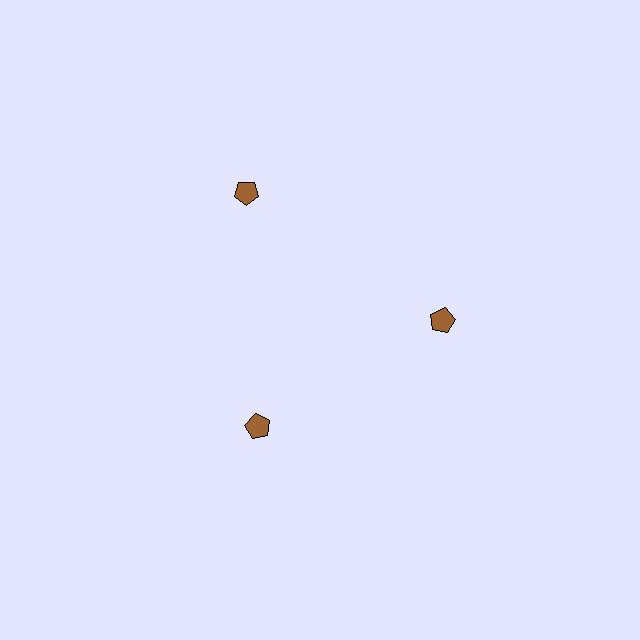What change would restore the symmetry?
The symmetry would be restored by moving it inward, back onto the ring so that all 3 pentagons sit at equal angles and equal distance from the center.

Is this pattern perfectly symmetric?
No. The 3 brown pentagons are arranged in a ring, but one element near the 11 o'clock position is pushed outward from the center, breaking the 3-fold rotational symmetry.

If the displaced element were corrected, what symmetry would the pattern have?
It would have 3-fold rotational symmetry — the pattern would map onto itself every 120 degrees.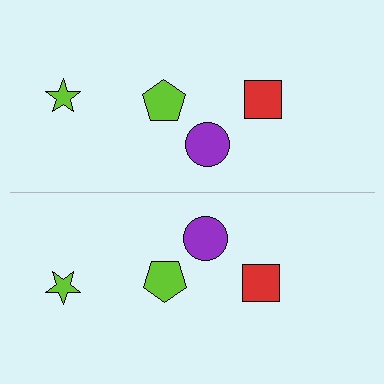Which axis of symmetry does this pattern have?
The pattern has a horizontal axis of symmetry running through the center of the image.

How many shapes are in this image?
There are 8 shapes in this image.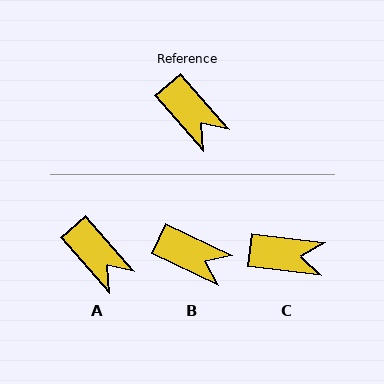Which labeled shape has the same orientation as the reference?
A.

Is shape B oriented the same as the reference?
No, it is off by about 23 degrees.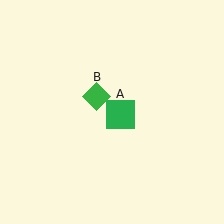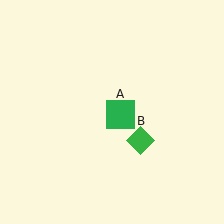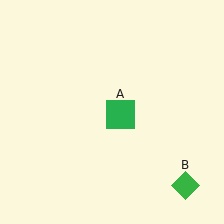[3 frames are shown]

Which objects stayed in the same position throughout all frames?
Green square (object A) remained stationary.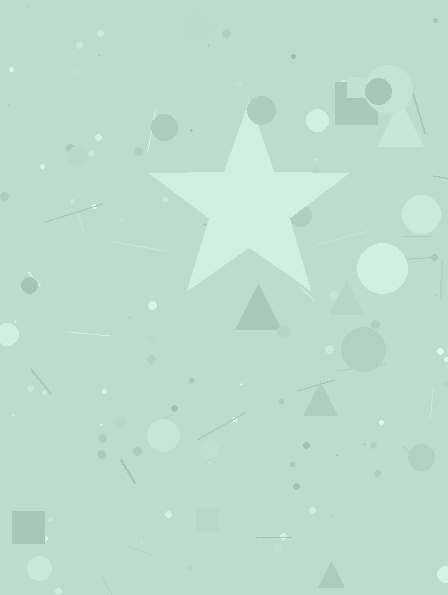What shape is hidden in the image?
A star is hidden in the image.